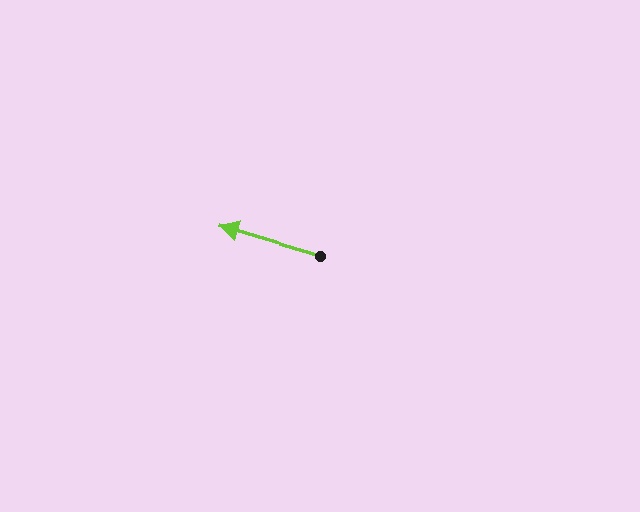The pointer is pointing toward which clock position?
Roughly 10 o'clock.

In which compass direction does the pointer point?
West.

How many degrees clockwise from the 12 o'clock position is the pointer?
Approximately 286 degrees.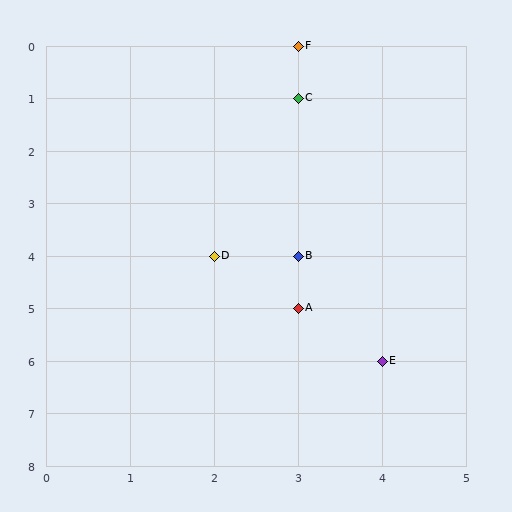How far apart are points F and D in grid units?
Points F and D are 1 column and 4 rows apart (about 4.1 grid units diagonally).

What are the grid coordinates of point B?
Point B is at grid coordinates (3, 4).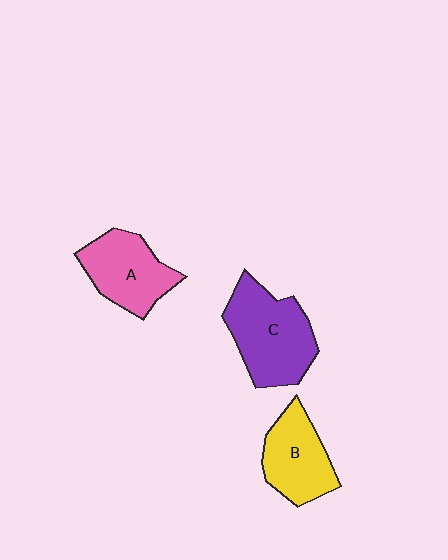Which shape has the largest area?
Shape C (purple).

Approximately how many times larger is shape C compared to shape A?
Approximately 1.3 times.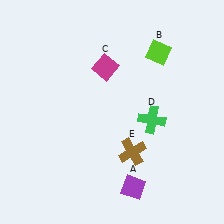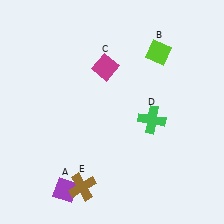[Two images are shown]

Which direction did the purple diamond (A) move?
The purple diamond (A) moved left.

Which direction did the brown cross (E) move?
The brown cross (E) moved left.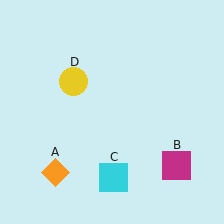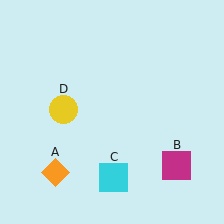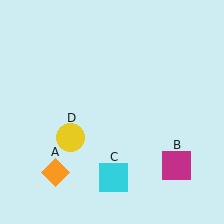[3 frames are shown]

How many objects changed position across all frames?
1 object changed position: yellow circle (object D).